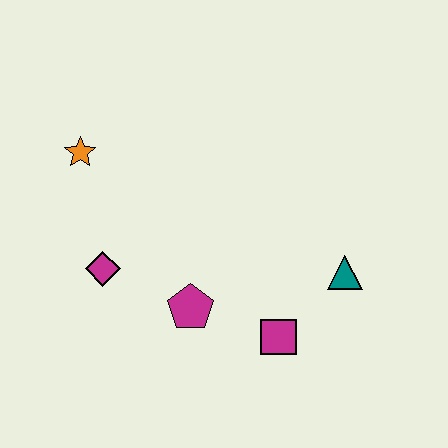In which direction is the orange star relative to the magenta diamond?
The orange star is above the magenta diamond.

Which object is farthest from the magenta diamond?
The teal triangle is farthest from the magenta diamond.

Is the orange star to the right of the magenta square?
No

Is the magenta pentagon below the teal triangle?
Yes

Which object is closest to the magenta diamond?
The magenta pentagon is closest to the magenta diamond.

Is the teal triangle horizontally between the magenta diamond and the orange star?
No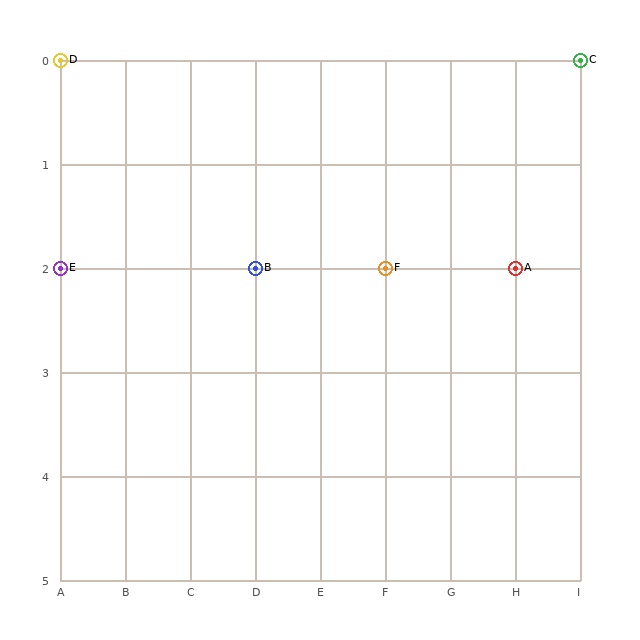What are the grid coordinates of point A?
Point A is at grid coordinates (H, 2).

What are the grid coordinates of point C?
Point C is at grid coordinates (I, 0).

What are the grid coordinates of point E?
Point E is at grid coordinates (A, 2).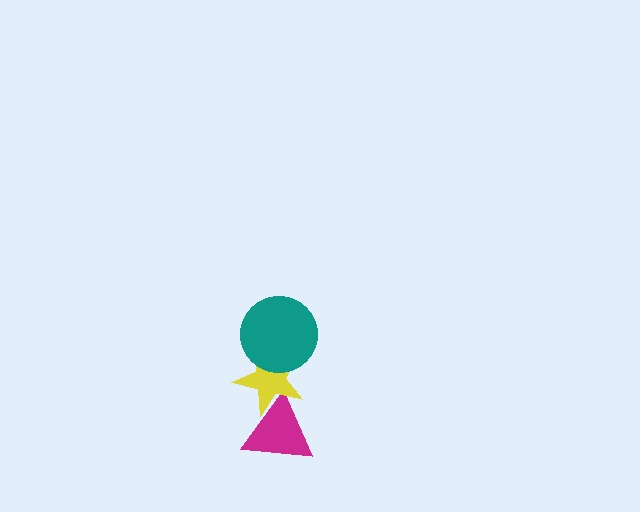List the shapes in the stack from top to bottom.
From top to bottom: the teal circle, the yellow star, the magenta triangle.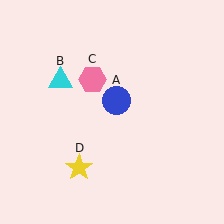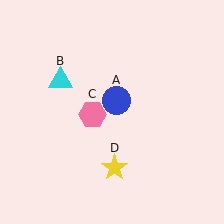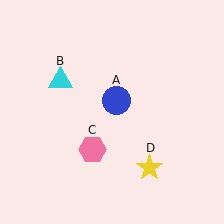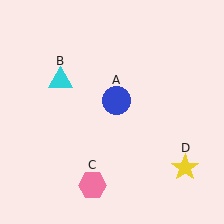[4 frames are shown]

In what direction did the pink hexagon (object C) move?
The pink hexagon (object C) moved down.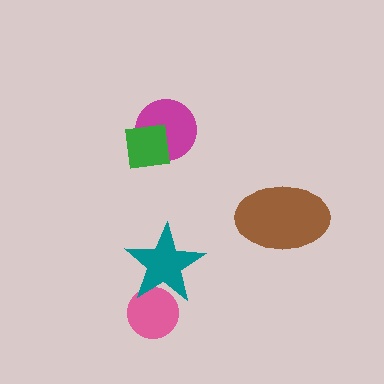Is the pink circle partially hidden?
Yes, it is partially covered by another shape.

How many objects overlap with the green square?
1 object overlaps with the green square.